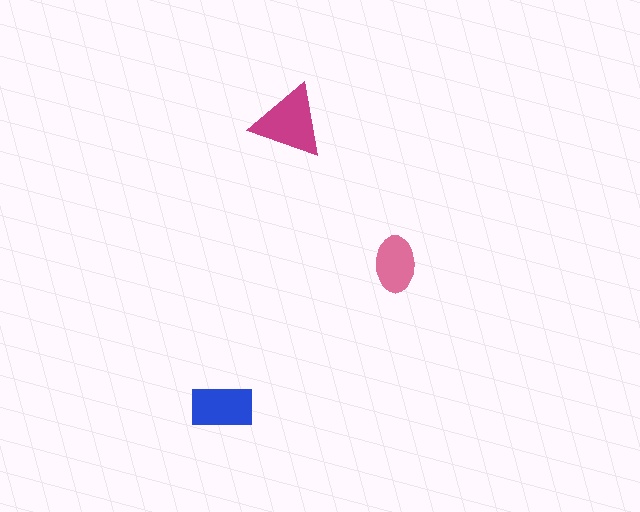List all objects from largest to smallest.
The magenta triangle, the blue rectangle, the pink ellipse.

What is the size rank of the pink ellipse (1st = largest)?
3rd.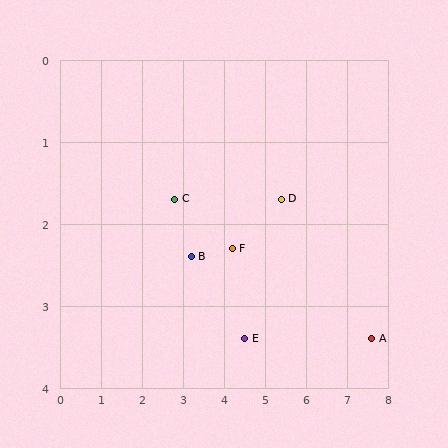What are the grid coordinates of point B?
Point B is at approximately (3.2, 2.4).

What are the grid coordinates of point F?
Point F is at approximately (4.2, 2.3).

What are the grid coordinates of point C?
Point C is at approximately (2.8, 1.7).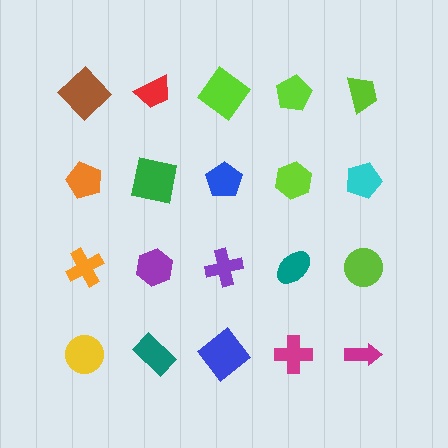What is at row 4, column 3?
A blue diamond.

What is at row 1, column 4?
A lime pentagon.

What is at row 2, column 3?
A blue pentagon.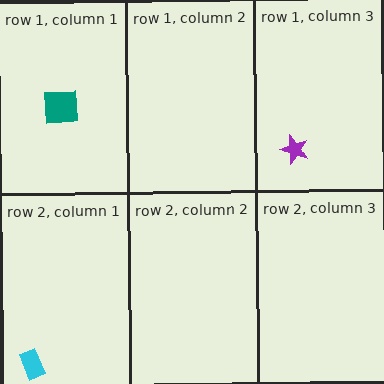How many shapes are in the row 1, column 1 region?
1.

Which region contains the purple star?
The row 1, column 3 region.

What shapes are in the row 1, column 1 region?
The teal square.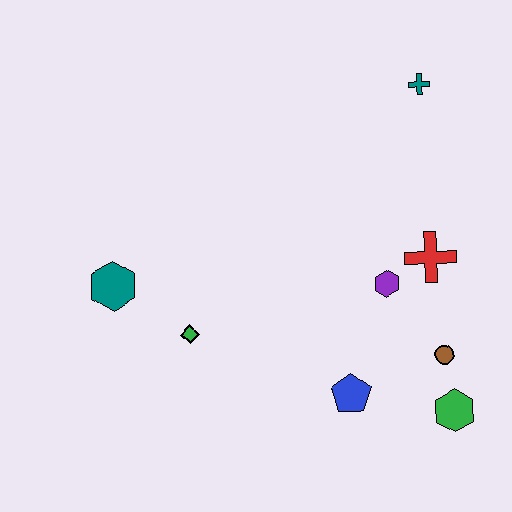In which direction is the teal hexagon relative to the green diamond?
The teal hexagon is to the left of the green diamond.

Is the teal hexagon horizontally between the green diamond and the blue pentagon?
No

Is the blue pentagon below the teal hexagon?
Yes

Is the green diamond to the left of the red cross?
Yes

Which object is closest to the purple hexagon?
The red cross is closest to the purple hexagon.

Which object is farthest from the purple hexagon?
The teal hexagon is farthest from the purple hexagon.